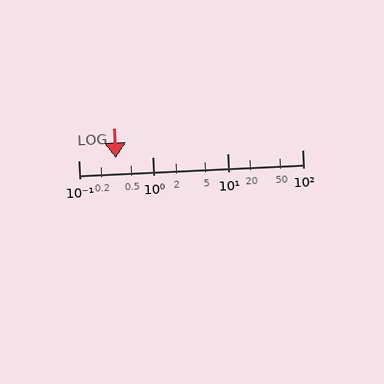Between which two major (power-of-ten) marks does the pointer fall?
The pointer is between 0.1 and 1.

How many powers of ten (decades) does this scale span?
The scale spans 3 decades, from 0.1 to 100.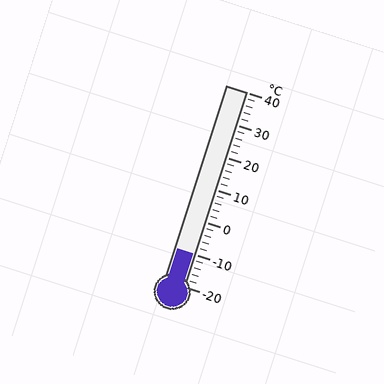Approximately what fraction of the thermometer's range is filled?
The thermometer is filled to approximately 15% of its range.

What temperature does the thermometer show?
The thermometer shows approximately -10°C.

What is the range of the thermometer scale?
The thermometer scale ranges from -20°C to 40°C.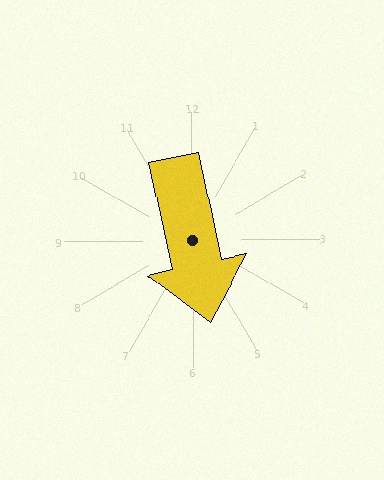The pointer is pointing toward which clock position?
Roughly 6 o'clock.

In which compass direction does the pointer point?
South.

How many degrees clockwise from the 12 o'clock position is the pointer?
Approximately 168 degrees.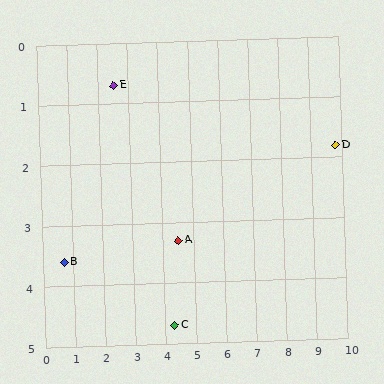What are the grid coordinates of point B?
Point B is at approximately (0.7, 3.6).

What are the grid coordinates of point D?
Point D is at approximately (9.8, 1.8).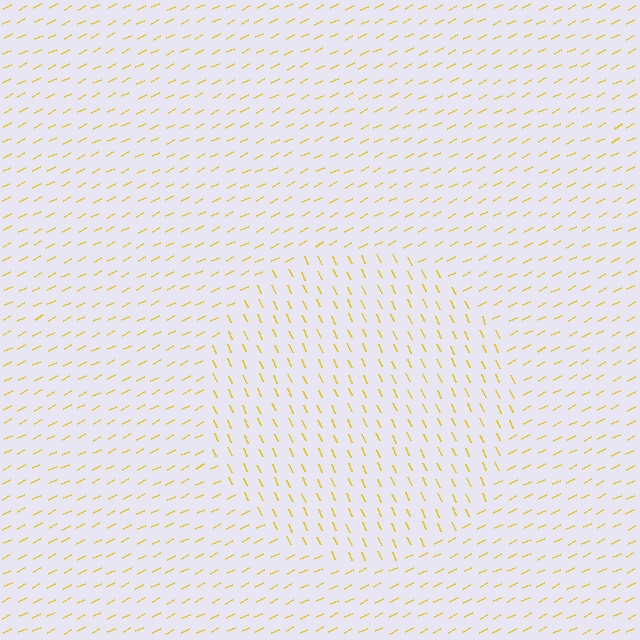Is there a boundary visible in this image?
Yes, there is a texture boundary formed by a change in line orientation.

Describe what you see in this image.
The image is filled with small yellow line segments. A circle region in the image has lines oriented differently from the surrounding lines, creating a visible texture boundary.